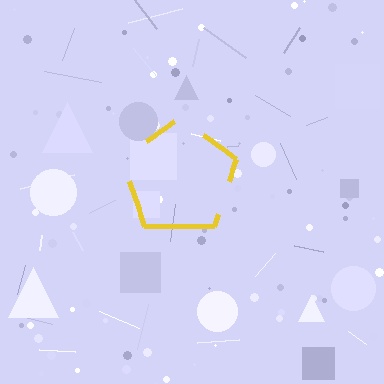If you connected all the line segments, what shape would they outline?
They would outline a pentagon.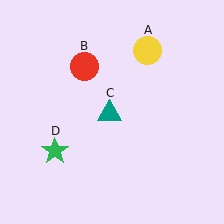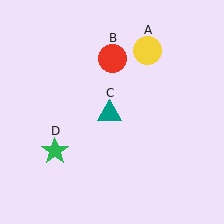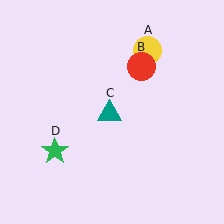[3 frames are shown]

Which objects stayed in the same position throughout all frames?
Yellow circle (object A) and teal triangle (object C) and green star (object D) remained stationary.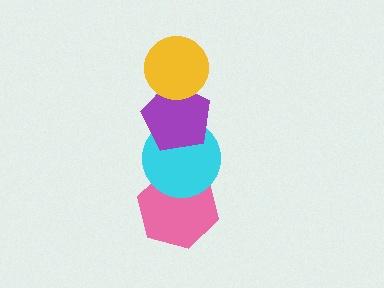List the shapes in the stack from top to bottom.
From top to bottom: the yellow circle, the purple pentagon, the cyan circle, the pink hexagon.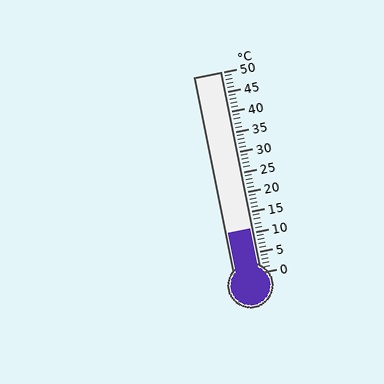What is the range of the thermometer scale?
The thermometer scale ranges from 0°C to 50°C.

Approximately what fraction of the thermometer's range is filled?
The thermometer is filled to approximately 20% of its range.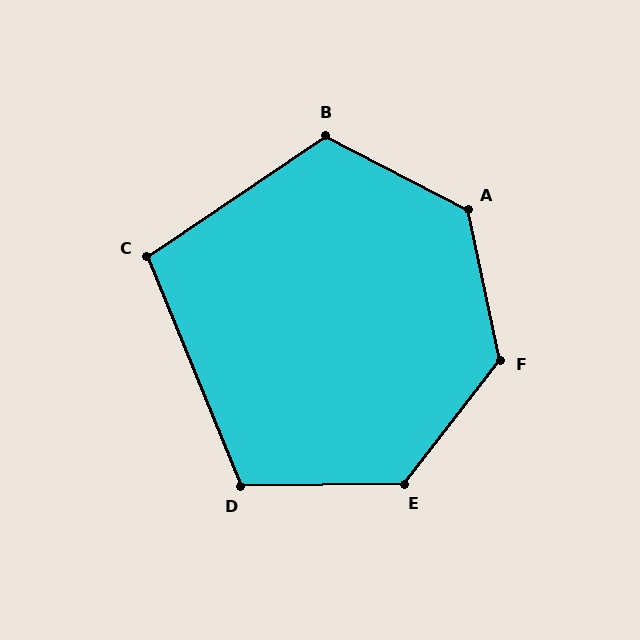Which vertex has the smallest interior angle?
C, at approximately 102 degrees.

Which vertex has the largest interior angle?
F, at approximately 130 degrees.